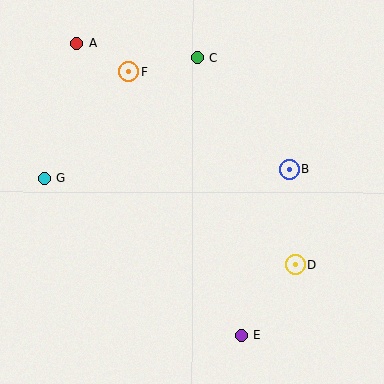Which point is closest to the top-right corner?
Point B is closest to the top-right corner.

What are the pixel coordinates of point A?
Point A is at (77, 43).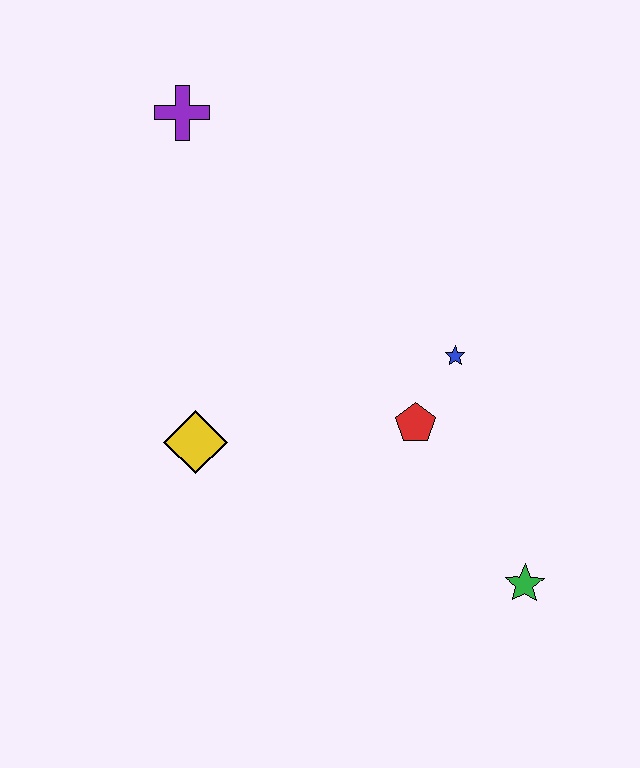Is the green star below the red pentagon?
Yes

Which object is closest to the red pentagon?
The blue star is closest to the red pentagon.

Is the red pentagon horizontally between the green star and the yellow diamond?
Yes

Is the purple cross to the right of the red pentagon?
No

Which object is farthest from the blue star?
The purple cross is farthest from the blue star.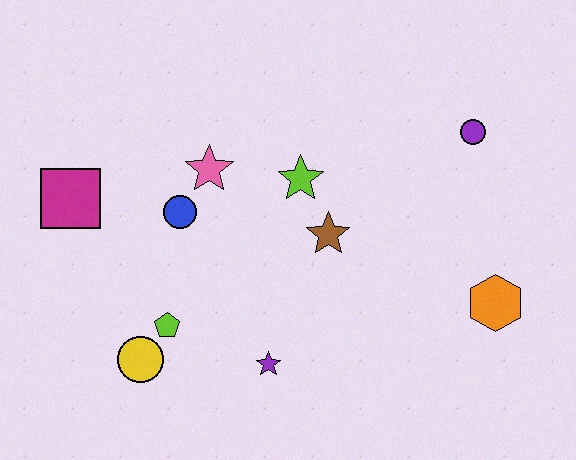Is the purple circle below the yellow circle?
No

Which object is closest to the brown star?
The lime star is closest to the brown star.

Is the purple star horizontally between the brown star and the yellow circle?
Yes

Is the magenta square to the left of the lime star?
Yes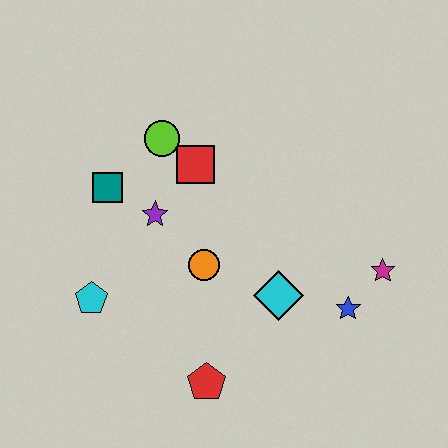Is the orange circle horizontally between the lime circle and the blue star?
Yes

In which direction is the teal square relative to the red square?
The teal square is to the left of the red square.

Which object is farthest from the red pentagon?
The lime circle is farthest from the red pentagon.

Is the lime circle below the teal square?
No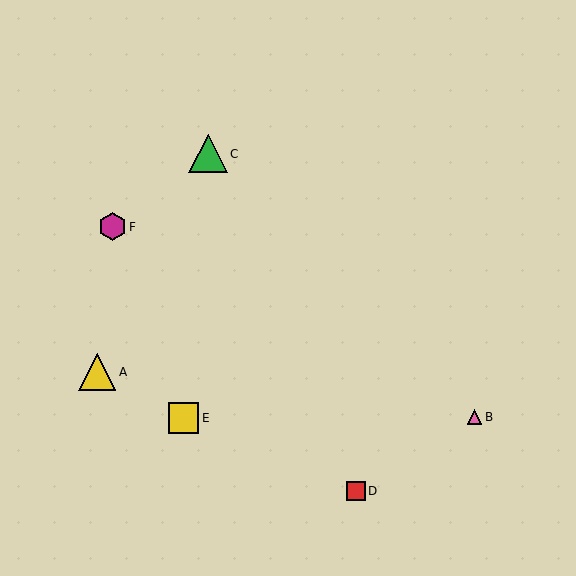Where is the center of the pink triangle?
The center of the pink triangle is at (474, 417).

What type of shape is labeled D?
Shape D is a red square.